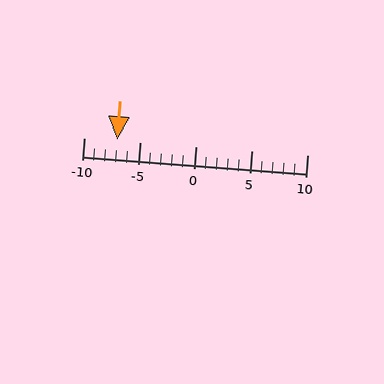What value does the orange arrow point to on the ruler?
The orange arrow points to approximately -7.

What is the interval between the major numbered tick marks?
The major tick marks are spaced 5 units apart.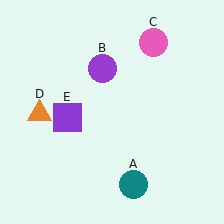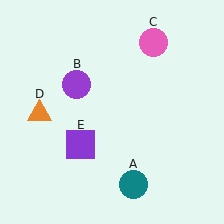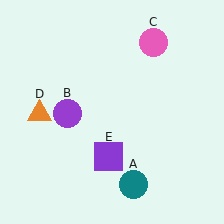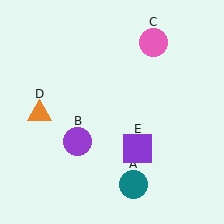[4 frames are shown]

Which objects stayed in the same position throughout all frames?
Teal circle (object A) and pink circle (object C) and orange triangle (object D) remained stationary.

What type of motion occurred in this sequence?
The purple circle (object B), purple square (object E) rotated counterclockwise around the center of the scene.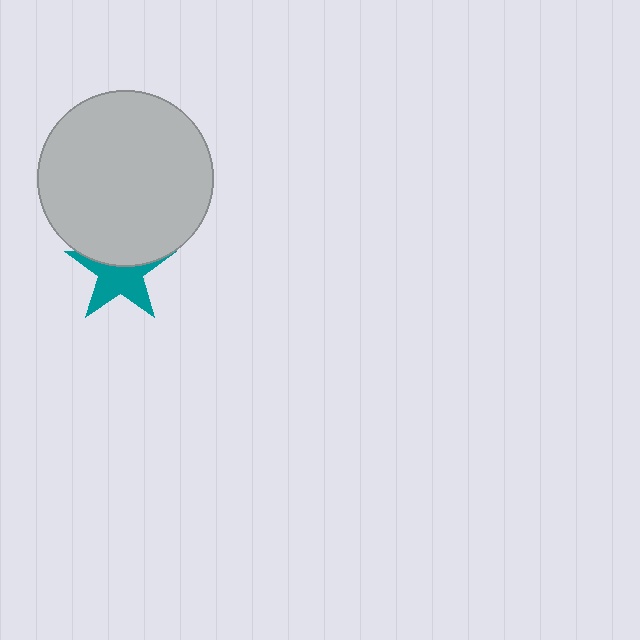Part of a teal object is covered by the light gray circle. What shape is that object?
It is a star.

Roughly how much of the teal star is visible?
About half of it is visible (roughly 59%).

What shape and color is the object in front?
The object in front is a light gray circle.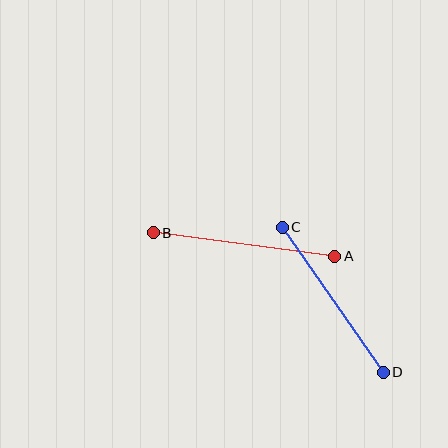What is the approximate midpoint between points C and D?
The midpoint is at approximately (333, 300) pixels.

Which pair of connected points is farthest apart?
Points A and B are farthest apart.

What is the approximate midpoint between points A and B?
The midpoint is at approximately (244, 244) pixels.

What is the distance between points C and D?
The distance is approximately 177 pixels.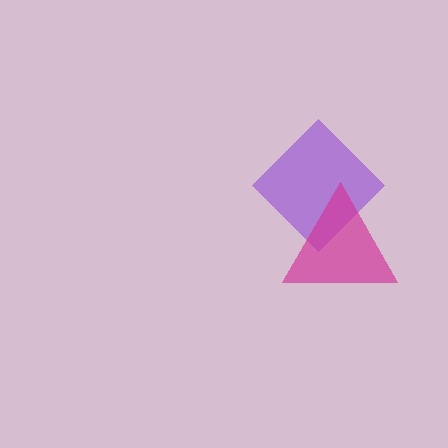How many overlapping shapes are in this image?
There are 2 overlapping shapes in the image.